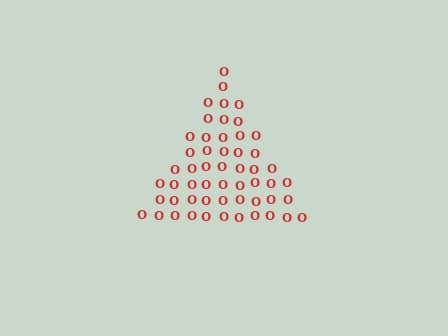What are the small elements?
The small elements are letter O's.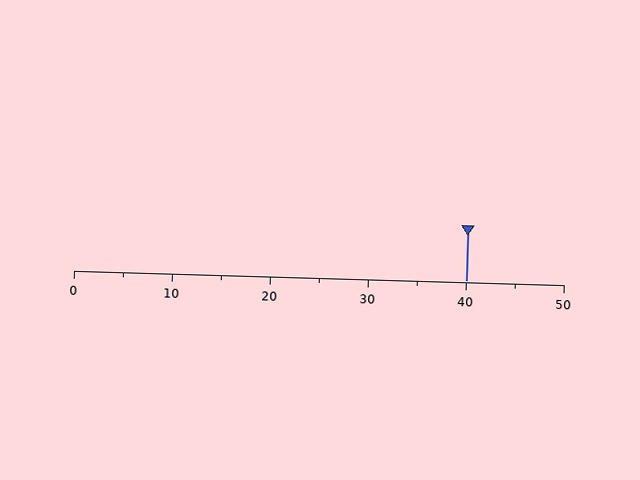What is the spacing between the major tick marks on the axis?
The major ticks are spaced 10 apart.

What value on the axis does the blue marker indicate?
The marker indicates approximately 40.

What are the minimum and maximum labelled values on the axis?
The axis runs from 0 to 50.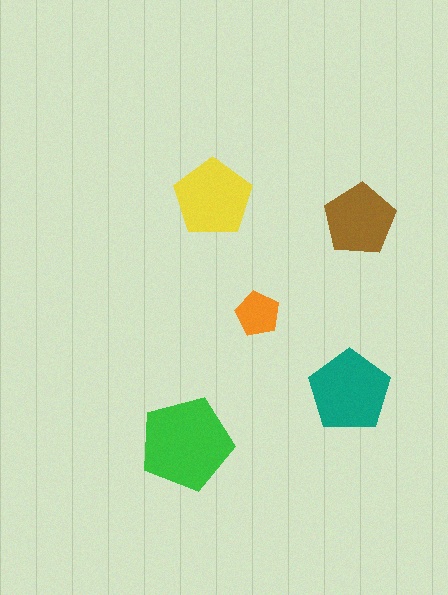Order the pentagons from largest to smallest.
the green one, the teal one, the yellow one, the brown one, the orange one.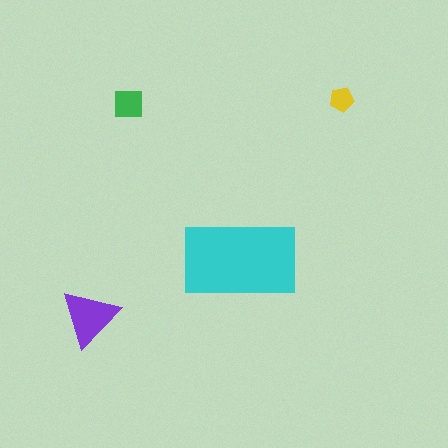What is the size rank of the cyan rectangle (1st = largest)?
1st.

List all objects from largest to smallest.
The cyan rectangle, the purple triangle, the green square, the yellow pentagon.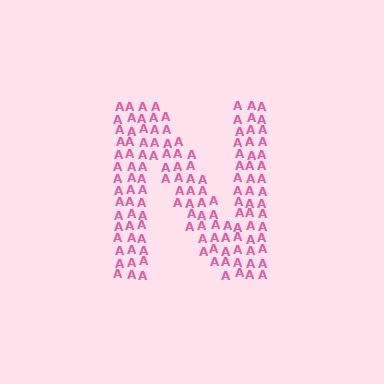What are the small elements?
The small elements are letter A's.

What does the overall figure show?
The overall figure shows the letter N.